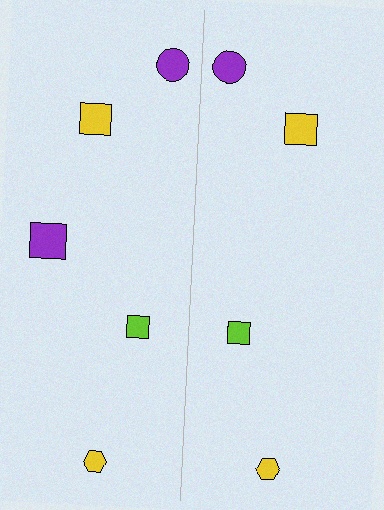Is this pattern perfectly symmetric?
No, the pattern is not perfectly symmetric. A purple square is missing from the right side.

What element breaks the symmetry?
A purple square is missing from the right side.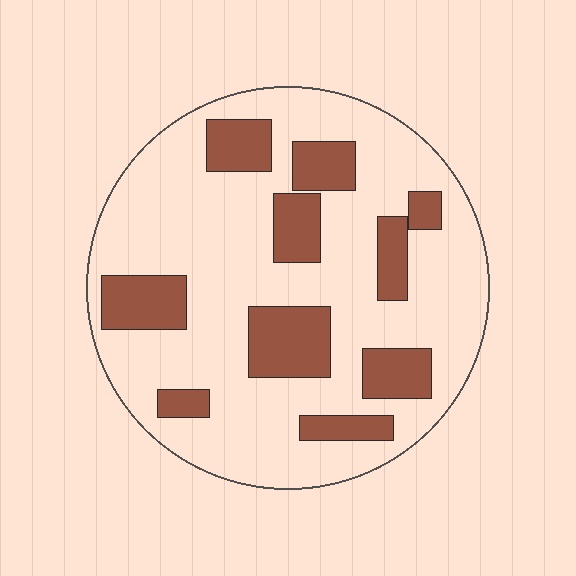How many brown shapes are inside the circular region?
10.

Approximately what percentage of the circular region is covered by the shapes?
Approximately 25%.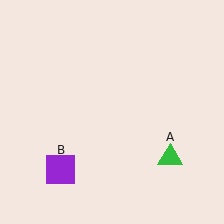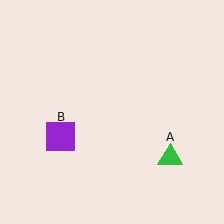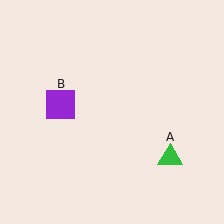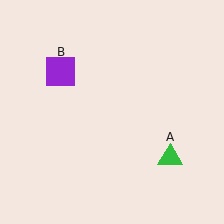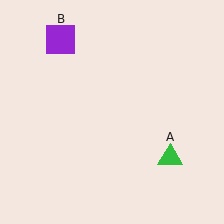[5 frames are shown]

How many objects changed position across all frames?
1 object changed position: purple square (object B).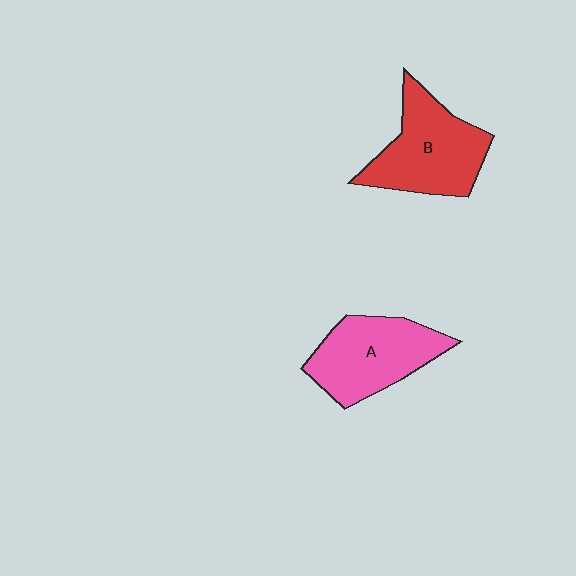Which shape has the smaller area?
Shape A (pink).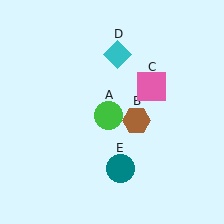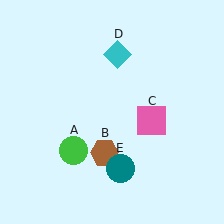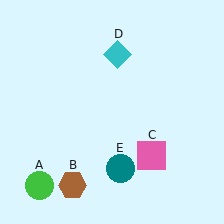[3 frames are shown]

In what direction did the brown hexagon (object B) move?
The brown hexagon (object B) moved down and to the left.